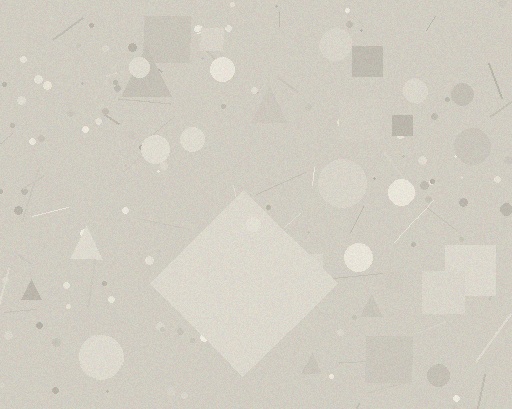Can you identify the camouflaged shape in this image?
The camouflaged shape is a diamond.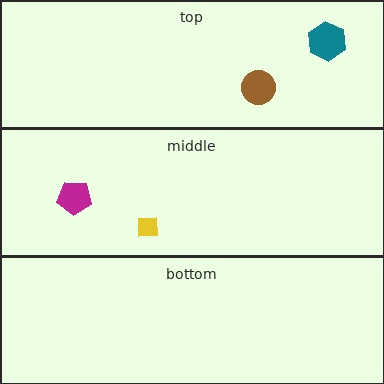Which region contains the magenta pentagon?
The middle region.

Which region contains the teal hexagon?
The top region.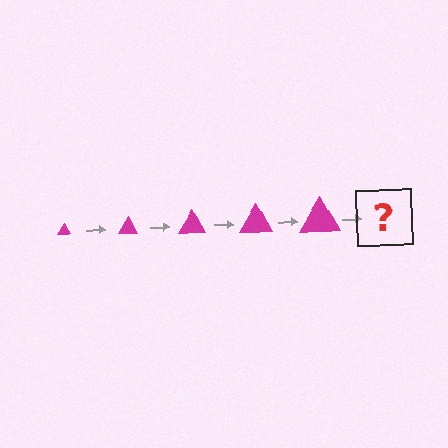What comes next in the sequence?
The next element should be a magenta triangle, larger than the previous one.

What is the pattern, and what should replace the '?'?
The pattern is that the triangle gets progressively larger each step. The '?' should be a magenta triangle, larger than the previous one.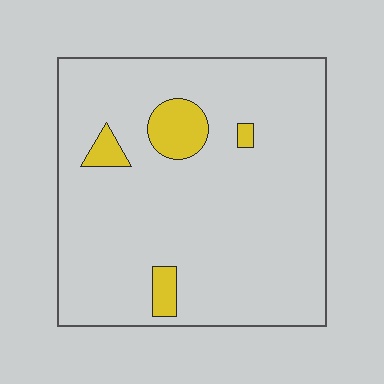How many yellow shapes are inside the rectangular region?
4.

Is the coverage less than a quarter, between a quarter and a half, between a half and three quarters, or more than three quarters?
Less than a quarter.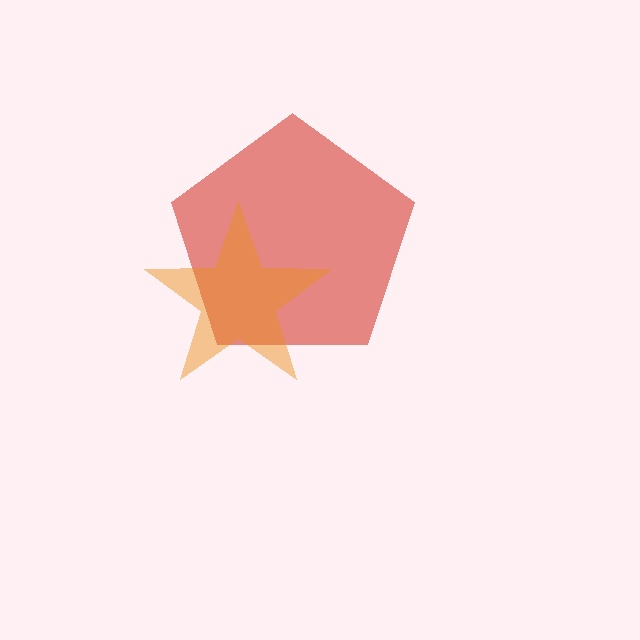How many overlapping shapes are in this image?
There are 2 overlapping shapes in the image.